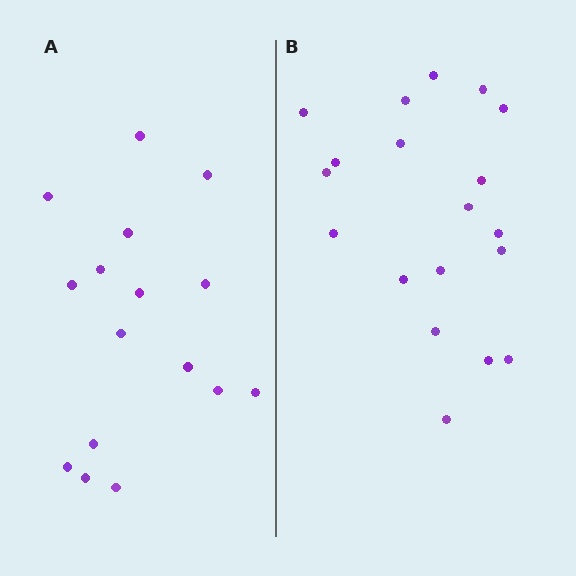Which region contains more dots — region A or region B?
Region B (the right region) has more dots.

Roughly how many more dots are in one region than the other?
Region B has just a few more — roughly 2 or 3 more dots than region A.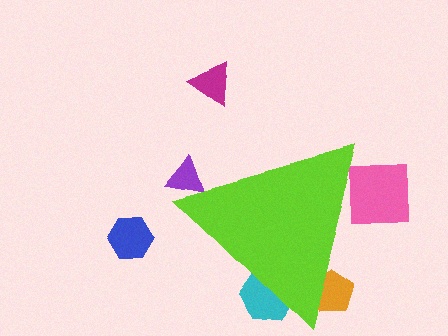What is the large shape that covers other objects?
A lime triangle.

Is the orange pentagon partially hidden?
Yes, the orange pentagon is partially hidden behind the lime triangle.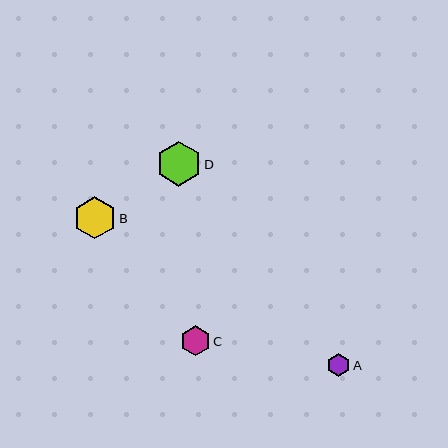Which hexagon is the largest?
Hexagon D is the largest with a size of approximately 45 pixels.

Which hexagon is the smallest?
Hexagon A is the smallest with a size of approximately 23 pixels.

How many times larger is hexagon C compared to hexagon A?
Hexagon C is approximately 1.3 times the size of hexagon A.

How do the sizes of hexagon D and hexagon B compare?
Hexagon D and hexagon B are approximately the same size.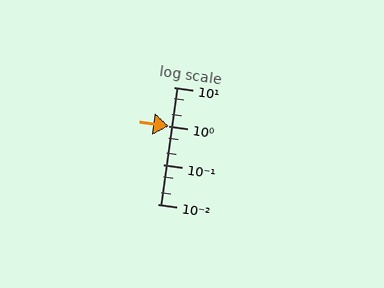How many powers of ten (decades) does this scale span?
The scale spans 3 decades, from 0.01 to 10.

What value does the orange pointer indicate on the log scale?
The pointer indicates approximately 1.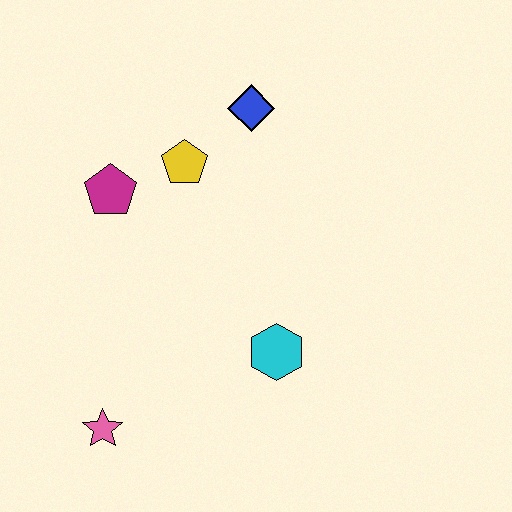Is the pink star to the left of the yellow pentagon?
Yes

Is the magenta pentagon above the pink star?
Yes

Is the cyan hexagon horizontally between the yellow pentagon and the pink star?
No